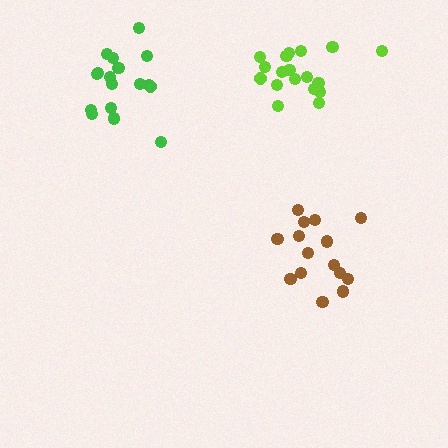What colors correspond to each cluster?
The clusters are colored: green, brown, lime.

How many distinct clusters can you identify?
There are 3 distinct clusters.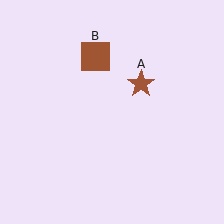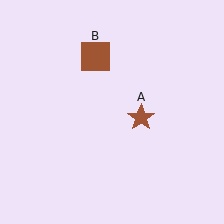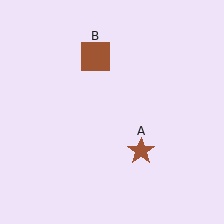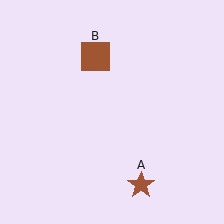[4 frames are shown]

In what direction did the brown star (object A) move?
The brown star (object A) moved down.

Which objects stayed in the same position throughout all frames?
Brown square (object B) remained stationary.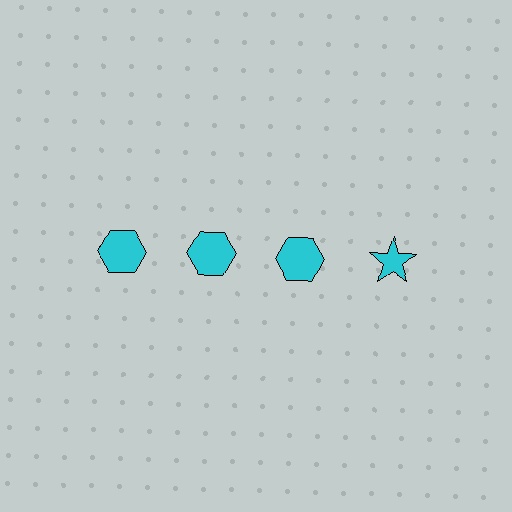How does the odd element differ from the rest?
It has a different shape: star instead of hexagon.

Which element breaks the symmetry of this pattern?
The cyan star in the top row, second from right column breaks the symmetry. All other shapes are cyan hexagons.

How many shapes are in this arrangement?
There are 4 shapes arranged in a grid pattern.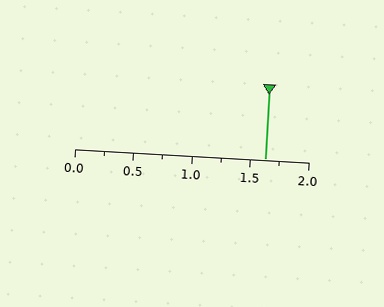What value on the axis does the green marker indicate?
The marker indicates approximately 1.62.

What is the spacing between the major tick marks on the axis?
The major ticks are spaced 0.5 apart.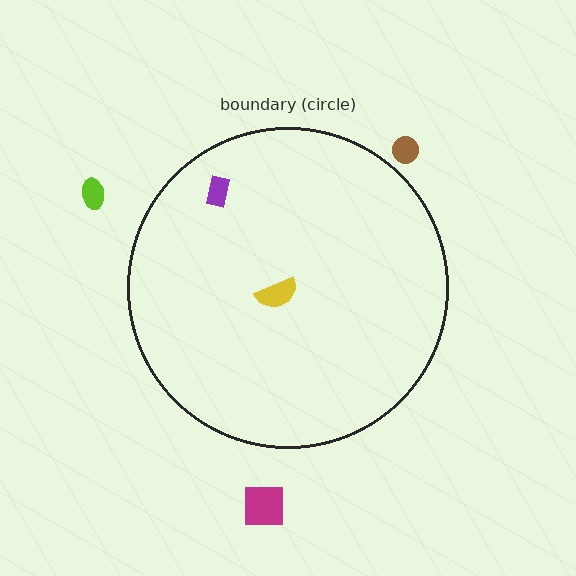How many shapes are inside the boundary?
2 inside, 3 outside.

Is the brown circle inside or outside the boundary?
Outside.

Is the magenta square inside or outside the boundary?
Outside.